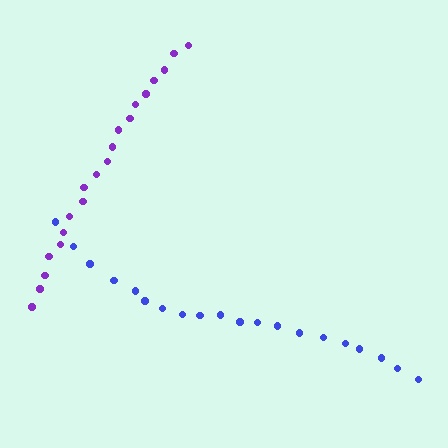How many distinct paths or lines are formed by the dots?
There are 2 distinct paths.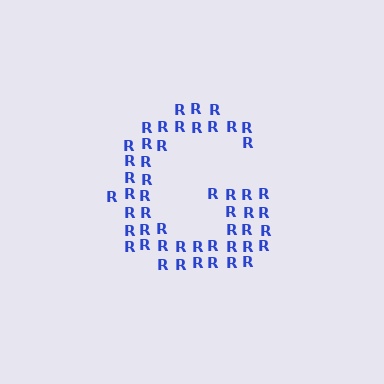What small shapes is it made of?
It is made of small letter R's.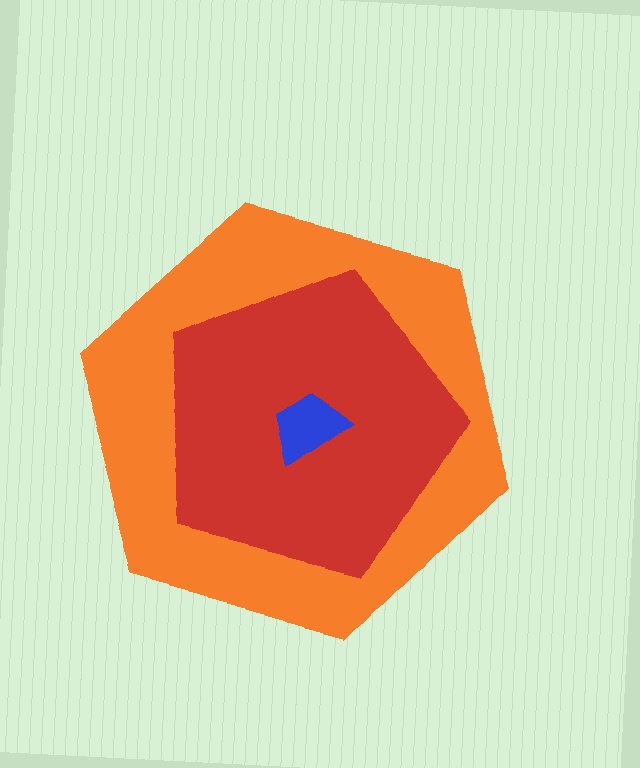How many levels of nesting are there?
3.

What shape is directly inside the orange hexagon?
The red pentagon.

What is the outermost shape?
The orange hexagon.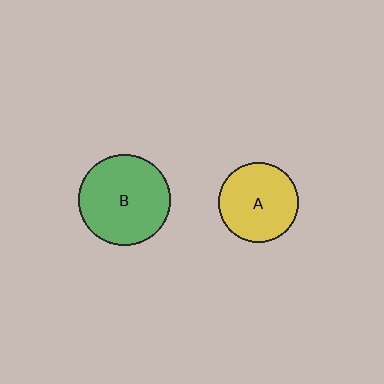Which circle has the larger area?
Circle B (green).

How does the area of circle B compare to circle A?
Approximately 1.3 times.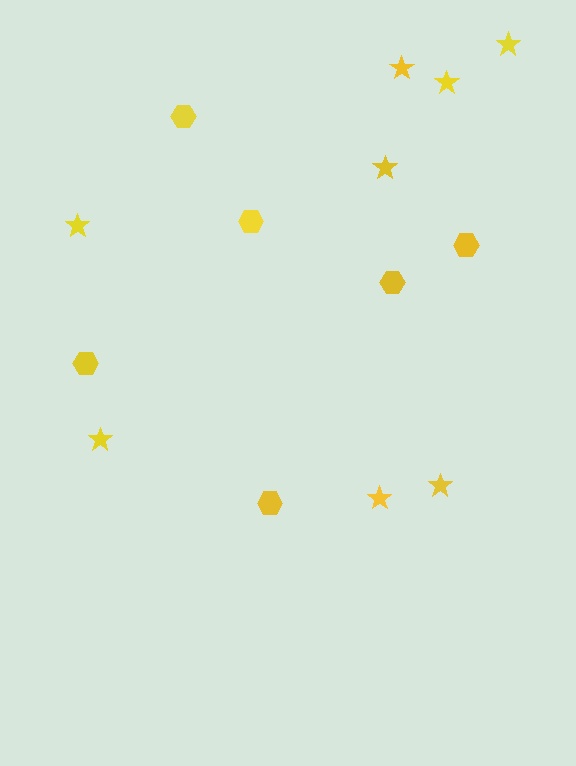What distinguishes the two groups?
There are 2 groups: one group of stars (8) and one group of hexagons (6).